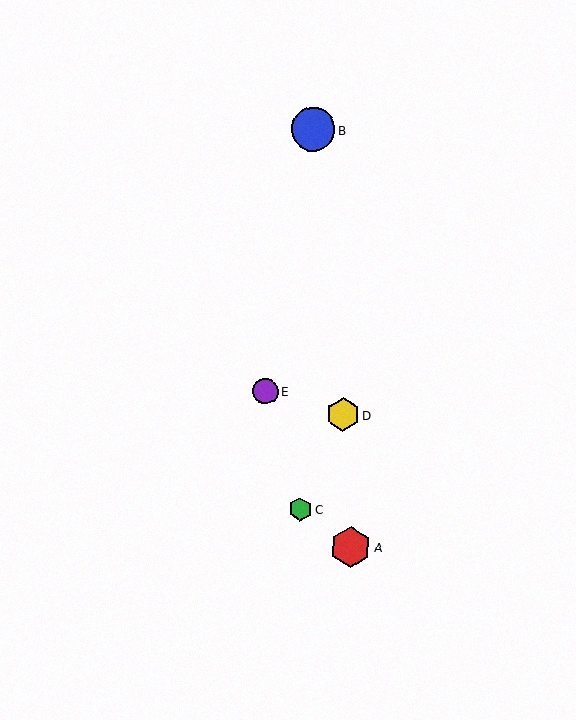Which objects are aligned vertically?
Objects B, C are aligned vertically.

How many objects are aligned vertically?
2 objects (B, C) are aligned vertically.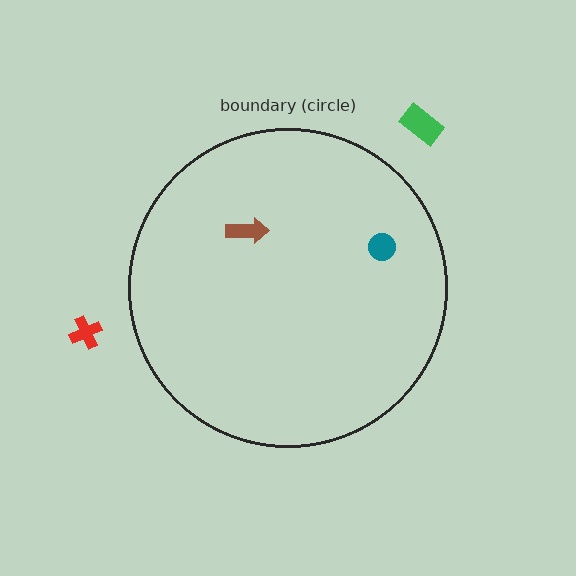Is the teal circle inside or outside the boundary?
Inside.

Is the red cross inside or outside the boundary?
Outside.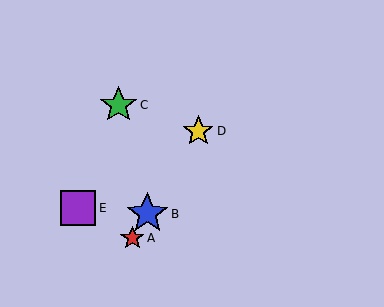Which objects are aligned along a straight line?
Objects A, B, D are aligned along a straight line.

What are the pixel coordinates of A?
Object A is at (132, 238).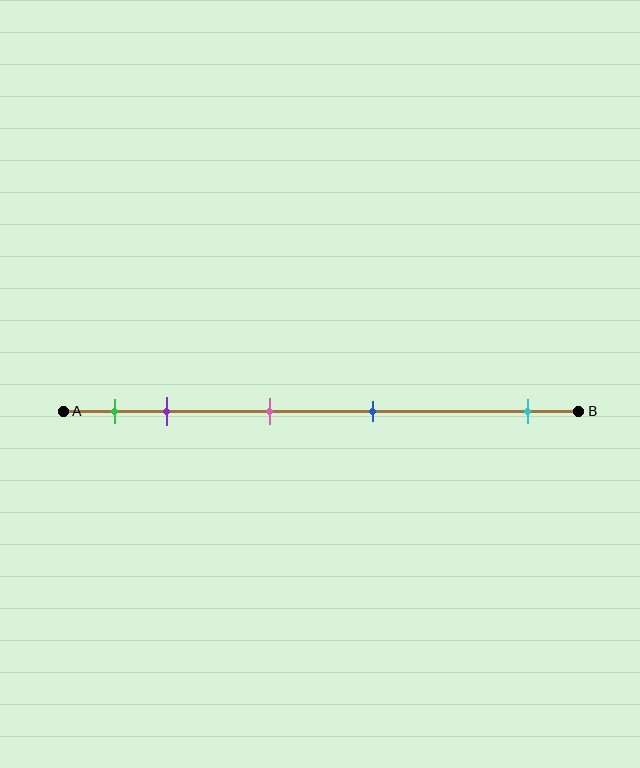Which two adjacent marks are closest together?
The green and purple marks are the closest adjacent pair.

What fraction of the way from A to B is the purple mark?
The purple mark is approximately 20% (0.2) of the way from A to B.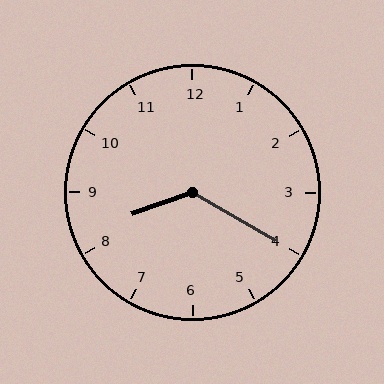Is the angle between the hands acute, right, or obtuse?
It is obtuse.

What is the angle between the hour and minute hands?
Approximately 130 degrees.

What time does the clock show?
8:20.